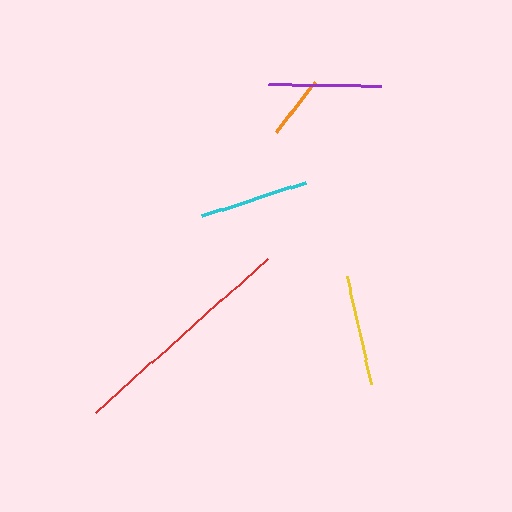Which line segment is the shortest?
The orange line is the shortest at approximately 64 pixels.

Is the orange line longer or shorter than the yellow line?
The yellow line is longer than the orange line.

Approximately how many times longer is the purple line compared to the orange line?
The purple line is approximately 1.8 times the length of the orange line.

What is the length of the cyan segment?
The cyan segment is approximately 110 pixels long.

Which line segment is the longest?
The red line is the longest at approximately 231 pixels.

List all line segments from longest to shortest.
From longest to shortest: red, purple, yellow, cyan, orange.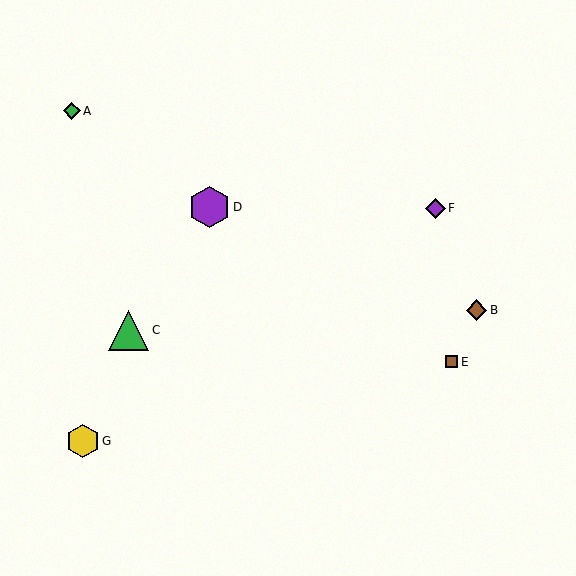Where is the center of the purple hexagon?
The center of the purple hexagon is at (209, 207).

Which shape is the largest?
The purple hexagon (labeled D) is the largest.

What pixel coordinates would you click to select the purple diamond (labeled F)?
Click at (435, 208) to select the purple diamond F.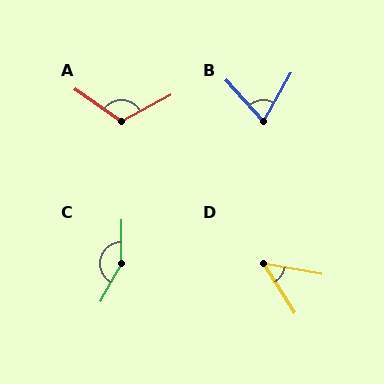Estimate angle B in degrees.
Approximately 71 degrees.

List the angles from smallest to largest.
D (48°), B (71°), A (117°), C (152°).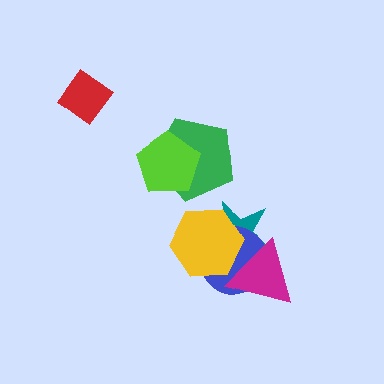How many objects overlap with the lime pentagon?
1 object overlaps with the lime pentagon.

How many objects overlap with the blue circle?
3 objects overlap with the blue circle.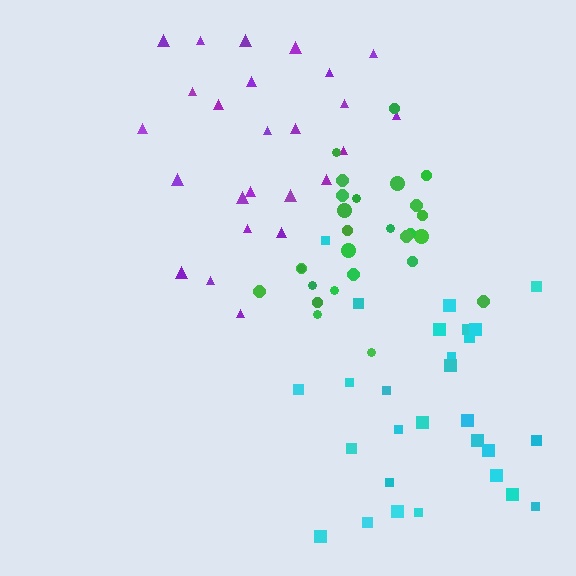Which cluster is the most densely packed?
Green.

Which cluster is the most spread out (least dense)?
Cyan.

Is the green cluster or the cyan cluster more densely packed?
Green.